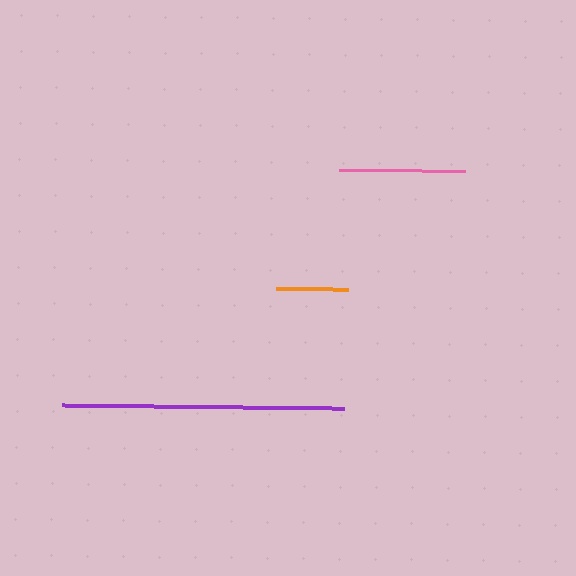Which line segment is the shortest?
The orange line is the shortest at approximately 72 pixels.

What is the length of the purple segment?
The purple segment is approximately 283 pixels long.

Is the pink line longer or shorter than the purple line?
The purple line is longer than the pink line.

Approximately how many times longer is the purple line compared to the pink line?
The purple line is approximately 2.2 times the length of the pink line.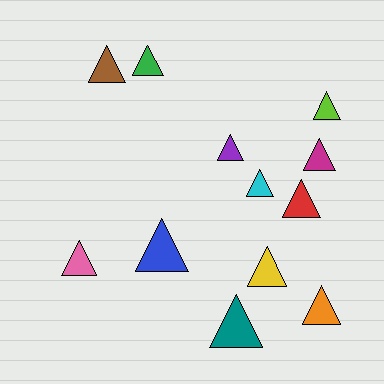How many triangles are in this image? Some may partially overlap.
There are 12 triangles.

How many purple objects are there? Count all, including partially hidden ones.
There is 1 purple object.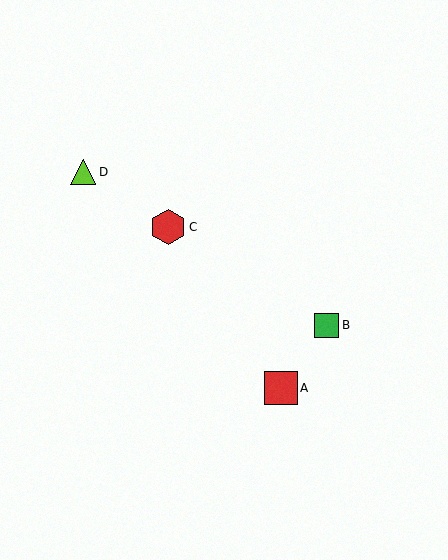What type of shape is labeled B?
Shape B is a green square.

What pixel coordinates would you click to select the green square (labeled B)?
Click at (327, 325) to select the green square B.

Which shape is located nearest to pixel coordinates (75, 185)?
The lime triangle (labeled D) at (83, 172) is nearest to that location.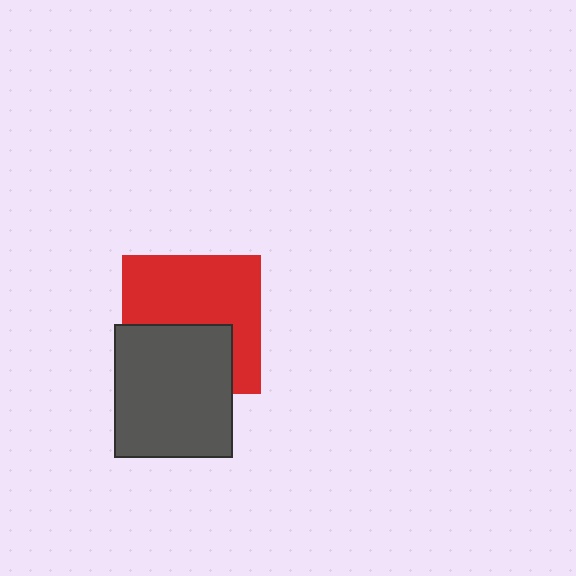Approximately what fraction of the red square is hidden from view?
Roughly 41% of the red square is hidden behind the dark gray rectangle.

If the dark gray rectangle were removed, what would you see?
You would see the complete red square.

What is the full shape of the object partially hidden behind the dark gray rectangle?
The partially hidden object is a red square.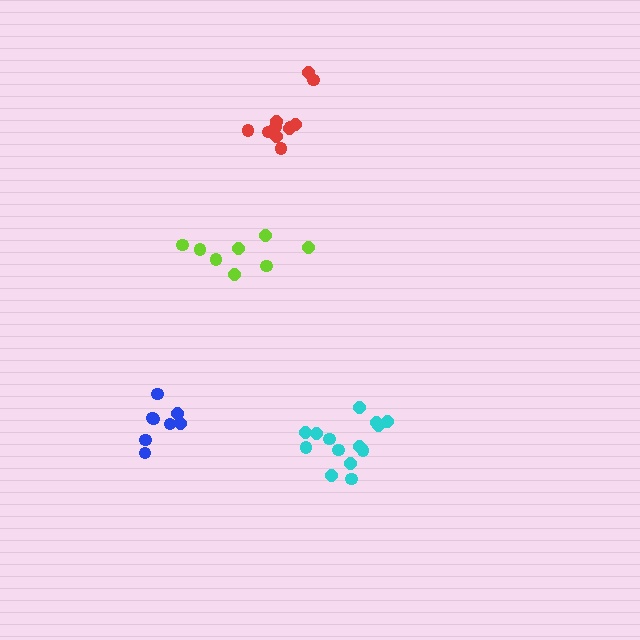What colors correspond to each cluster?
The clusters are colored: lime, cyan, red, blue.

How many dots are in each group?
Group 1: 8 dots, Group 2: 14 dots, Group 3: 11 dots, Group 4: 8 dots (41 total).